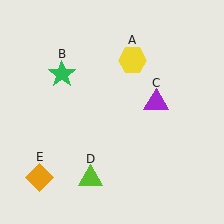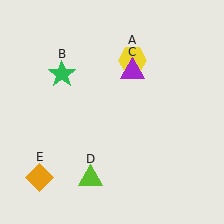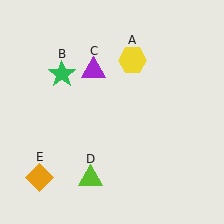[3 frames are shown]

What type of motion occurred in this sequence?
The purple triangle (object C) rotated counterclockwise around the center of the scene.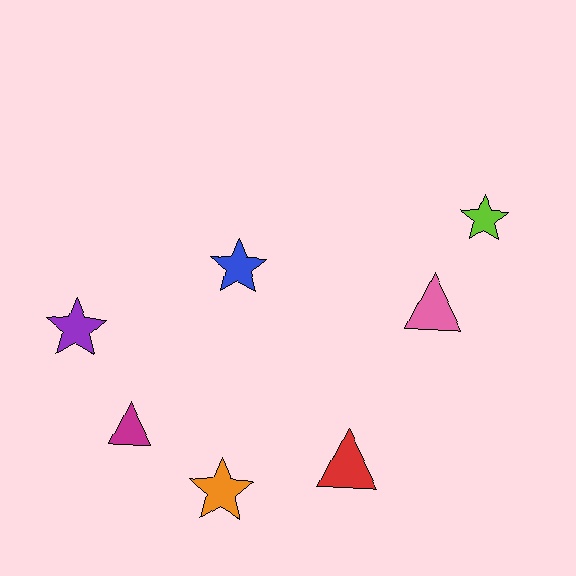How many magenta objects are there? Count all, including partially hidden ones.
There is 1 magenta object.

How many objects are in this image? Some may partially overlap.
There are 7 objects.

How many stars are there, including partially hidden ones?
There are 4 stars.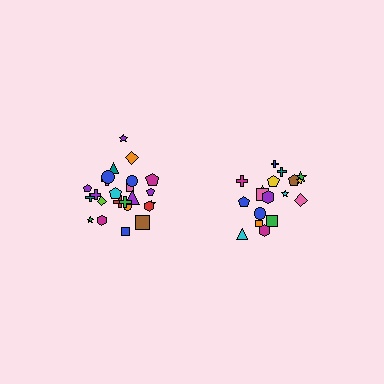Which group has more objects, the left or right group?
The left group.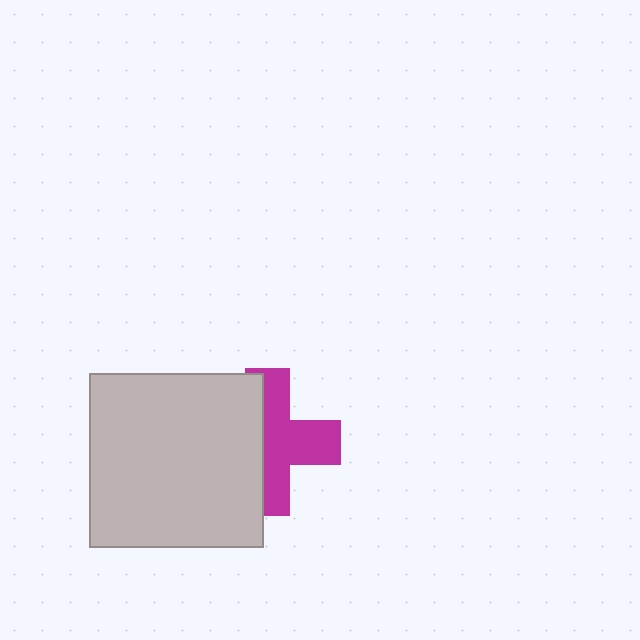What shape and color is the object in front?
The object in front is a light gray square.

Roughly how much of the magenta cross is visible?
About half of it is visible (roughly 56%).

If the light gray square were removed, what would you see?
You would see the complete magenta cross.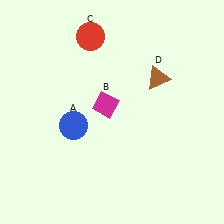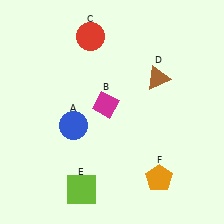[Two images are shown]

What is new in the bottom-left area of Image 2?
A lime square (E) was added in the bottom-left area of Image 2.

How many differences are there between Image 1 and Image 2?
There are 2 differences between the two images.